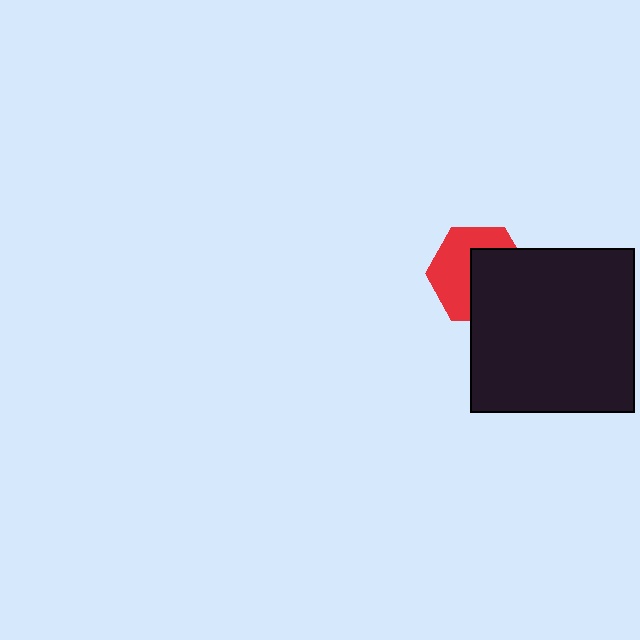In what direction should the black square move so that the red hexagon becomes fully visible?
The black square should move toward the lower-right. That is the shortest direction to clear the overlap and leave the red hexagon fully visible.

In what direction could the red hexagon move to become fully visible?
The red hexagon could move toward the upper-left. That would shift it out from behind the black square entirely.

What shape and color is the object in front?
The object in front is a black square.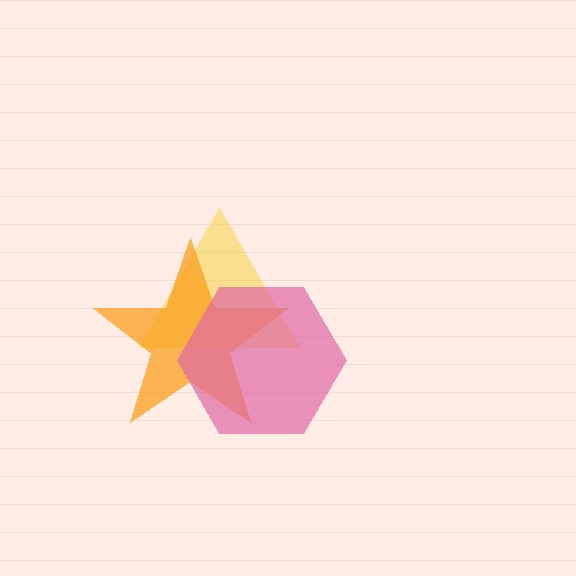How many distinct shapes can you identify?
There are 3 distinct shapes: a yellow triangle, an orange star, a pink hexagon.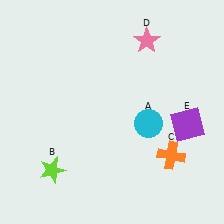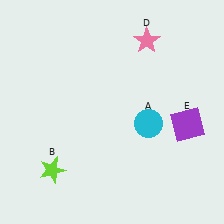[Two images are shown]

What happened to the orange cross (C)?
The orange cross (C) was removed in Image 2. It was in the bottom-right area of Image 1.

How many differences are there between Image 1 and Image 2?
There is 1 difference between the two images.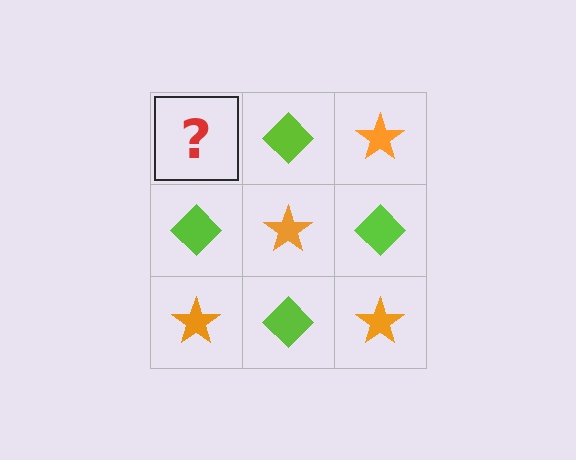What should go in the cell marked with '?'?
The missing cell should contain an orange star.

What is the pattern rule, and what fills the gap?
The rule is that it alternates orange star and lime diamond in a checkerboard pattern. The gap should be filled with an orange star.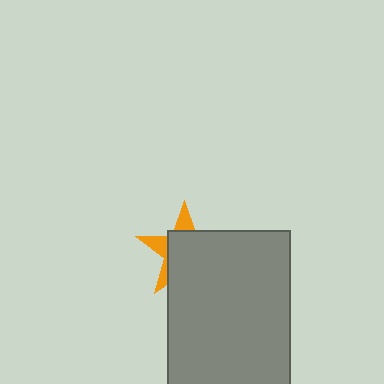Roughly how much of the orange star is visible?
A small part of it is visible (roughly 31%).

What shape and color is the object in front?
The object in front is a gray rectangle.